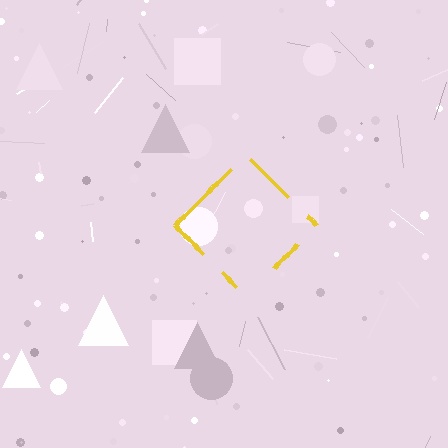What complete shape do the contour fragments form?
The contour fragments form a diamond.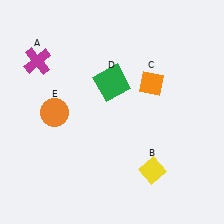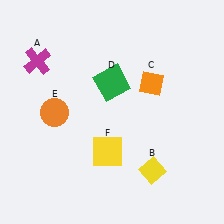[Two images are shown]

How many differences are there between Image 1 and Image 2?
There is 1 difference between the two images.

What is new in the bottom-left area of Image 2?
A yellow square (F) was added in the bottom-left area of Image 2.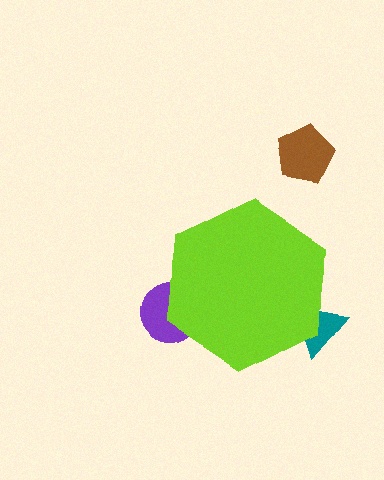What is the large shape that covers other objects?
A lime hexagon.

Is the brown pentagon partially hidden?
No, the brown pentagon is fully visible.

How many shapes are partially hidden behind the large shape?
2 shapes are partially hidden.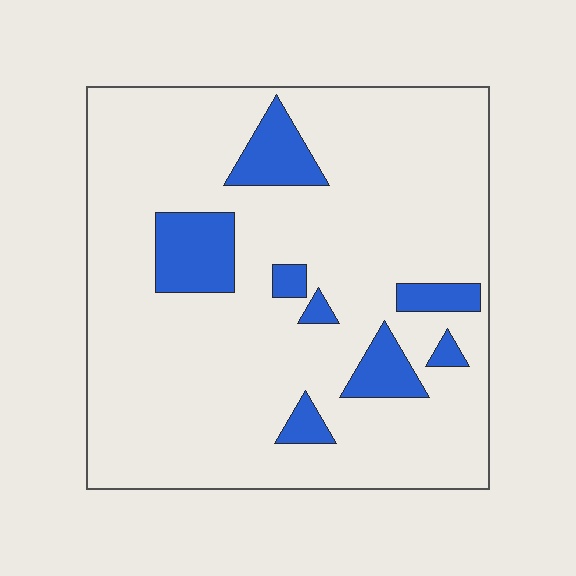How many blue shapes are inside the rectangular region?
8.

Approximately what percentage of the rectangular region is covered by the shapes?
Approximately 15%.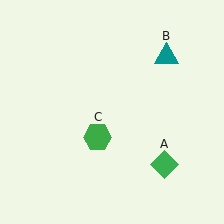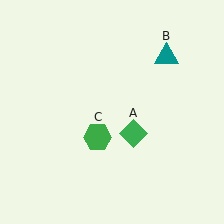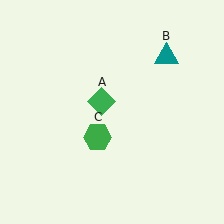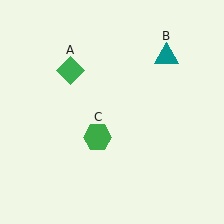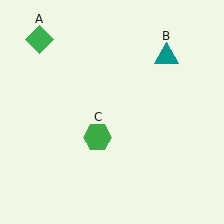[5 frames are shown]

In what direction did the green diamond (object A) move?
The green diamond (object A) moved up and to the left.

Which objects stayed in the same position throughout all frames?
Teal triangle (object B) and green hexagon (object C) remained stationary.